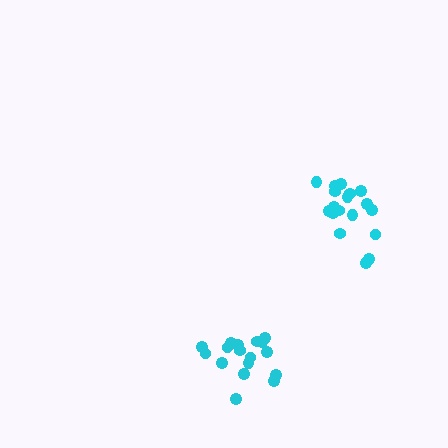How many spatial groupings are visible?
There are 2 spatial groupings.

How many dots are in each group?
Group 1: 18 dots, Group 2: 18 dots (36 total).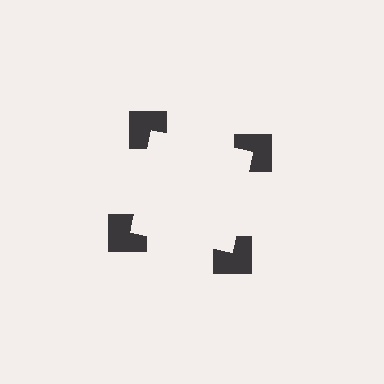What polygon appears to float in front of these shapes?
An illusory square — its edges are inferred from the aligned wedge cuts in the notched squares, not physically drawn.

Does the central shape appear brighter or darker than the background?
It typically appears slightly brighter than the background, even though no actual brightness change is drawn.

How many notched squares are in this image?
There are 4 — one at each vertex of the illusory square.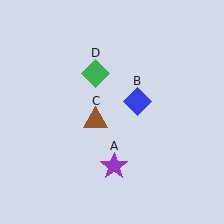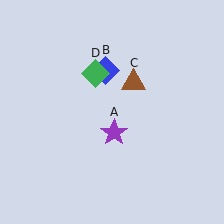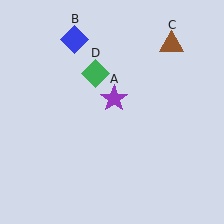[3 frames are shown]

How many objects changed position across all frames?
3 objects changed position: purple star (object A), blue diamond (object B), brown triangle (object C).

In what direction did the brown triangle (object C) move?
The brown triangle (object C) moved up and to the right.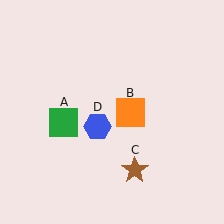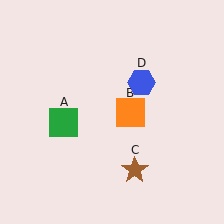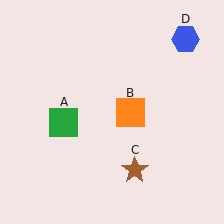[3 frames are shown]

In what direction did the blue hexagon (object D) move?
The blue hexagon (object D) moved up and to the right.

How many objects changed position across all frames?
1 object changed position: blue hexagon (object D).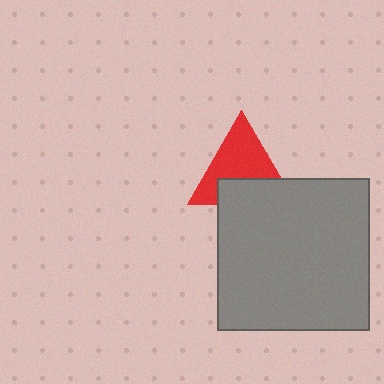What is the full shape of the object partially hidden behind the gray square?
The partially hidden object is a red triangle.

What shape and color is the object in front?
The object in front is a gray square.